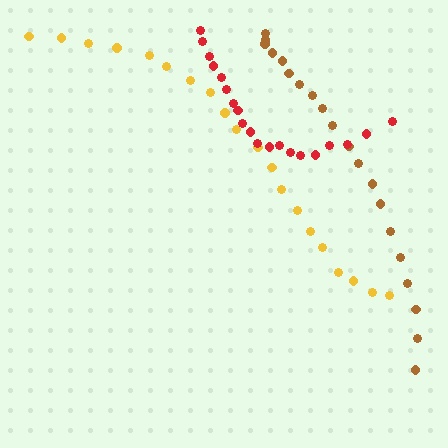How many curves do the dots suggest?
There are 3 distinct paths.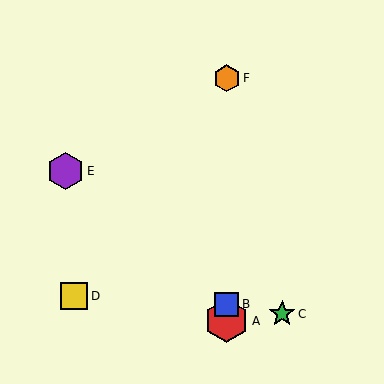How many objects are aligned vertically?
3 objects (A, B, F) are aligned vertically.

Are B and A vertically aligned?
Yes, both are at x≈227.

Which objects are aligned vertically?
Objects A, B, F are aligned vertically.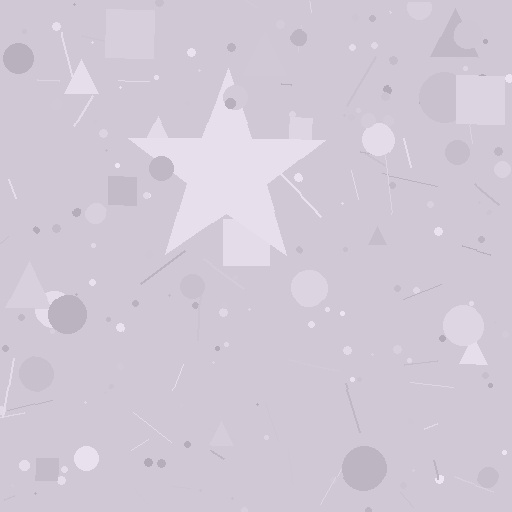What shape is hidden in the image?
A star is hidden in the image.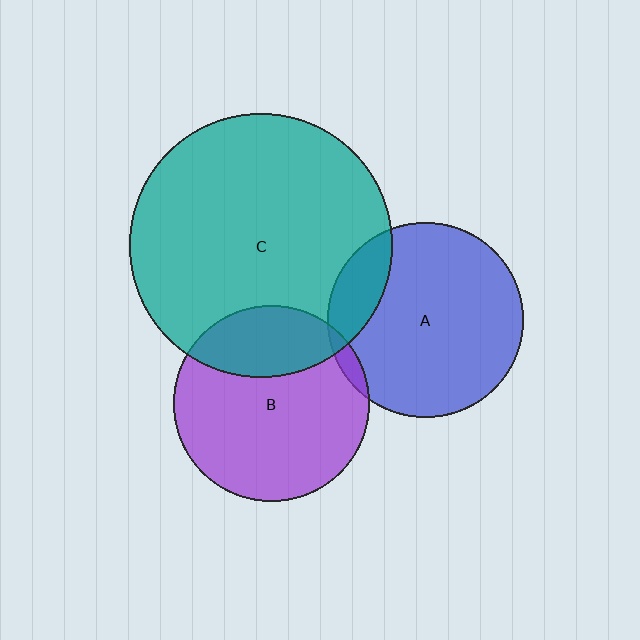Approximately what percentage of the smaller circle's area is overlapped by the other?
Approximately 25%.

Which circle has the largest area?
Circle C (teal).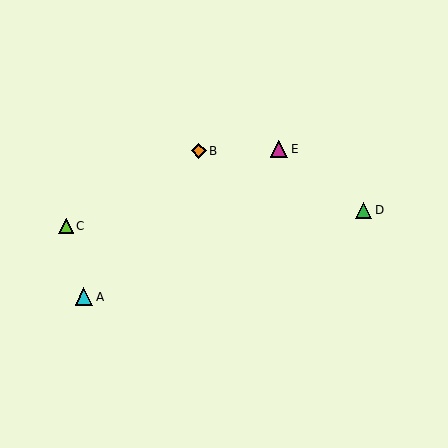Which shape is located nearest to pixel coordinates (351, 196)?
The green triangle (labeled D) at (364, 210) is nearest to that location.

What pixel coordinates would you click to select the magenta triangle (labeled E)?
Click at (279, 149) to select the magenta triangle E.